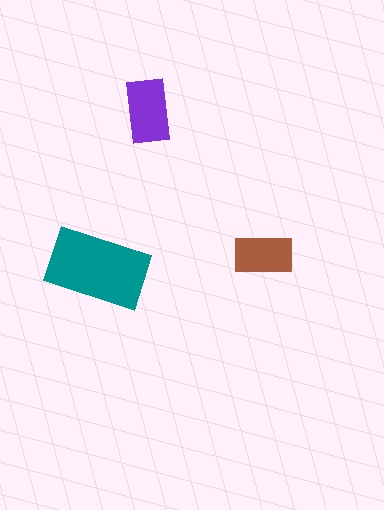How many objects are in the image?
There are 3 objects in the image.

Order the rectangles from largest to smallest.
the teal one, the purple one, the brown one.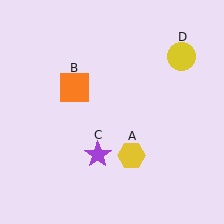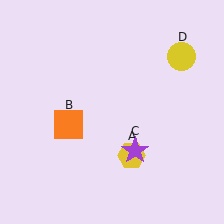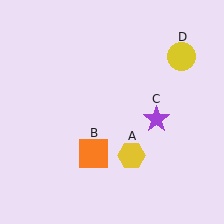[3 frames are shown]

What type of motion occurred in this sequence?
The orange square (object B), purple star (object C) rotated counterclockwise around the center of the scene.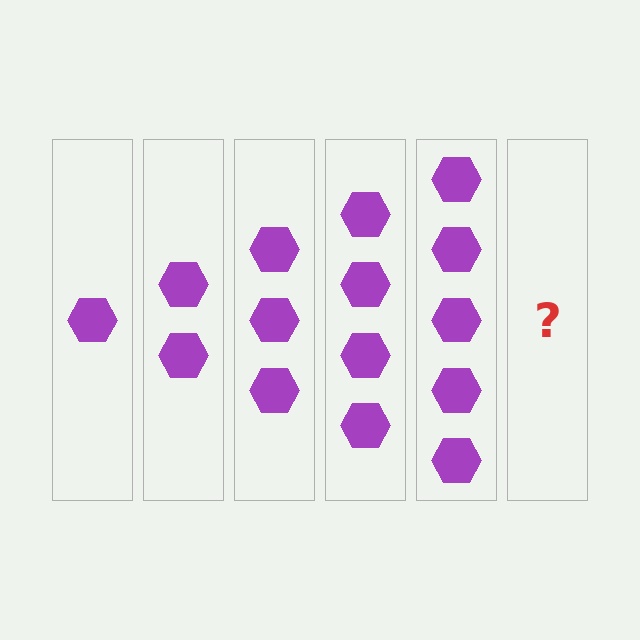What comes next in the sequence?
The next element should be 6 hexagons.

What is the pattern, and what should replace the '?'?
The pattern is that each step adds one more hexagon. The '?' should be 6 hexagons.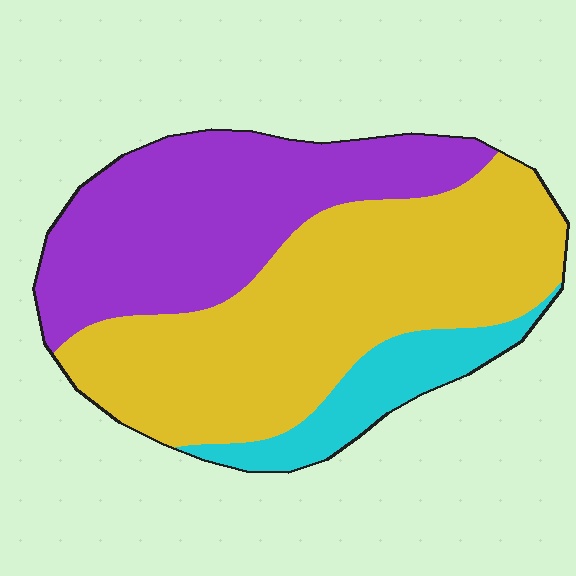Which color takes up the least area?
Cyan, at roughly 10%.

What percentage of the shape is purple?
Purple takes up about three eighths (3/8) of the shape.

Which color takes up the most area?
Yellow, at roughly 50%.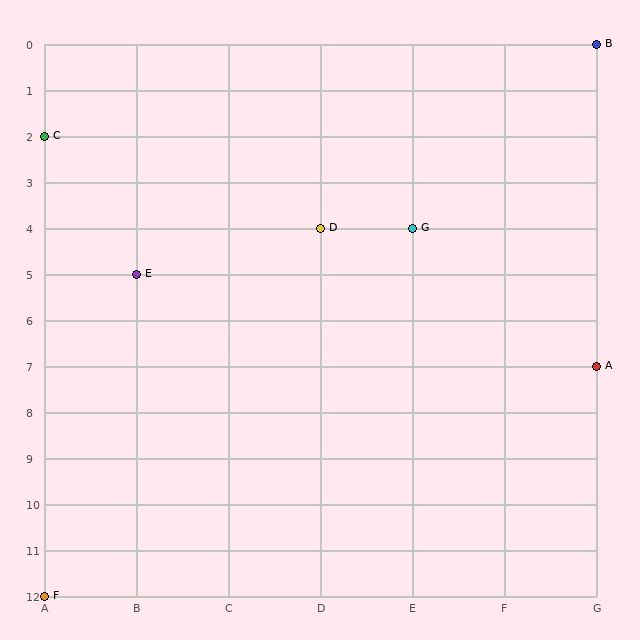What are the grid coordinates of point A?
Point A is at grid coordinates (G, 7).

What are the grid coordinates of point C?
Point C is at grid coordinates (A, 2).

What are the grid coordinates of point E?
Point E is at grid coordinates (B, 5).